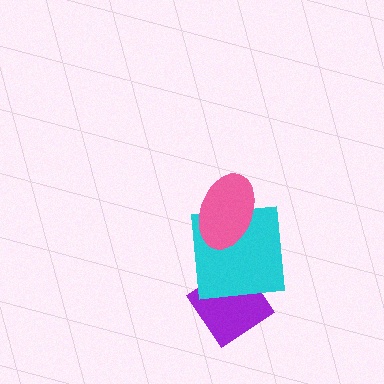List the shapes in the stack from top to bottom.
From top to bottom: the pink ellipse, the cyan square, the purple diamond.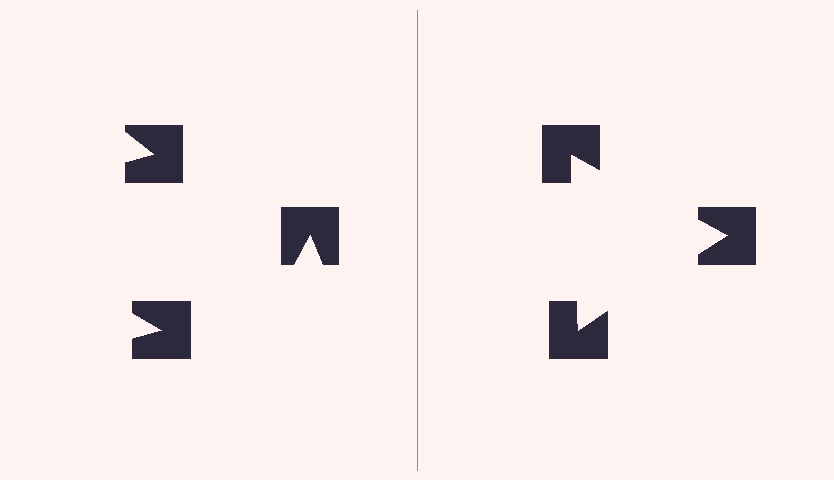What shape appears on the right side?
An illusory triangle.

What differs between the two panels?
The notched squares are positioned identically on both sides; only the wedge orientations differ. On the right they align to a triangle; on the left they are misaligned.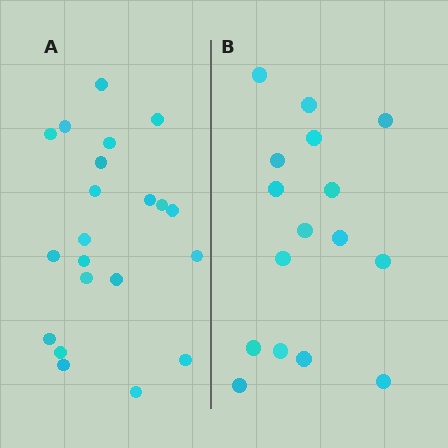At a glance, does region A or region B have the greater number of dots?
Region A (the left region) has more dots.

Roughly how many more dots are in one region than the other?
Region A has about 5 more dots than region B.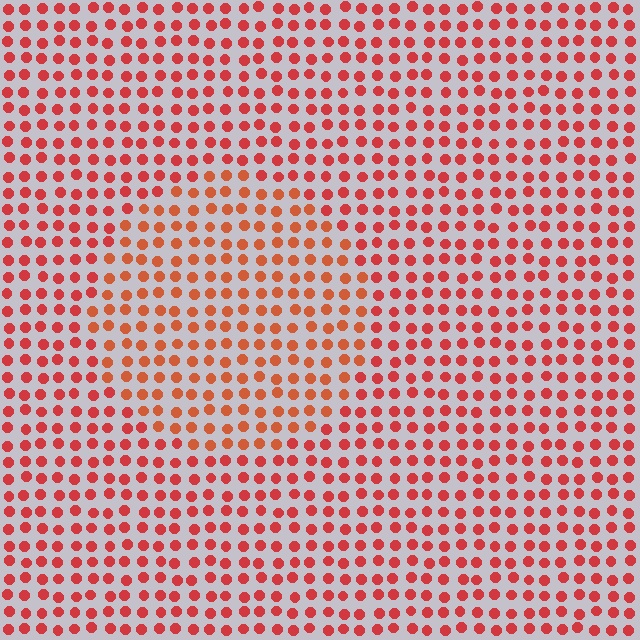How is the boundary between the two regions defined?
The boundary is defined purely by a slight shift in hue (about 17 degrees). Spacing, size, and orientation are identical on both sides.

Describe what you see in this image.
The image is filled with small red elements in a uniform arrangement. A circle-shaped region is visible where the elements are tinted to a slightly different hue, forming a subtle color boundary.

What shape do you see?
I see a circle.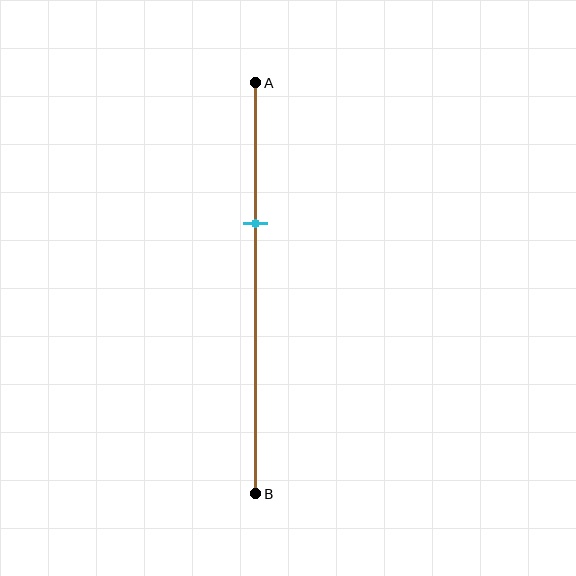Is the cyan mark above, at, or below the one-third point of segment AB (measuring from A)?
The cyan mark is approximately at the one-third point of segment AB.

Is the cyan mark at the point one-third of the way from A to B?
Yes, the mark is approximately at the one-third point.